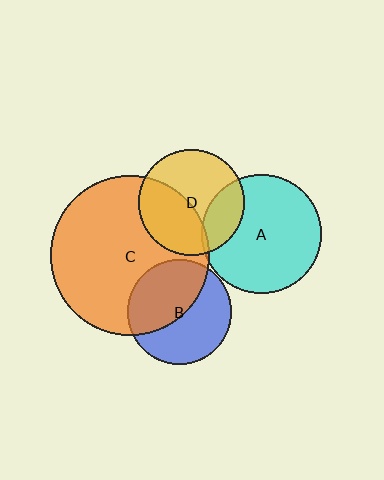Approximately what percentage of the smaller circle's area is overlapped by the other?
Approximately 40%.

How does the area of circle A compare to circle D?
Approximately 1.3 times.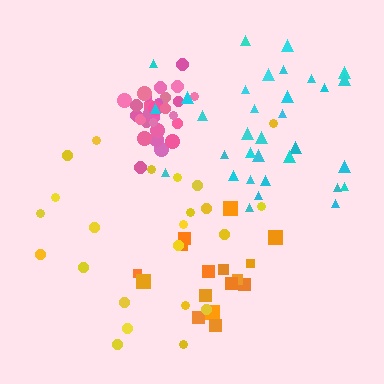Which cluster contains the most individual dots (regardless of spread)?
Cyan (34).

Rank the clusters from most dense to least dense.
pink, cyan, orange, yellow.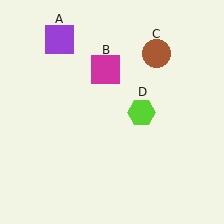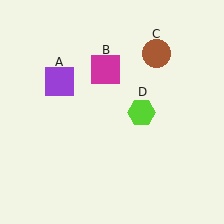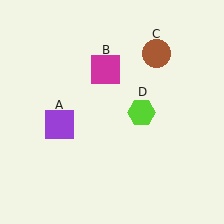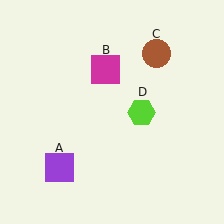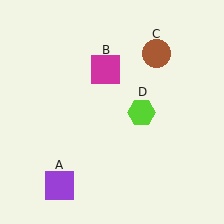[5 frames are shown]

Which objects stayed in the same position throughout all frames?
Magenta square (object B) and brown circle (object C) and lime hexagon (object D) remained stationary.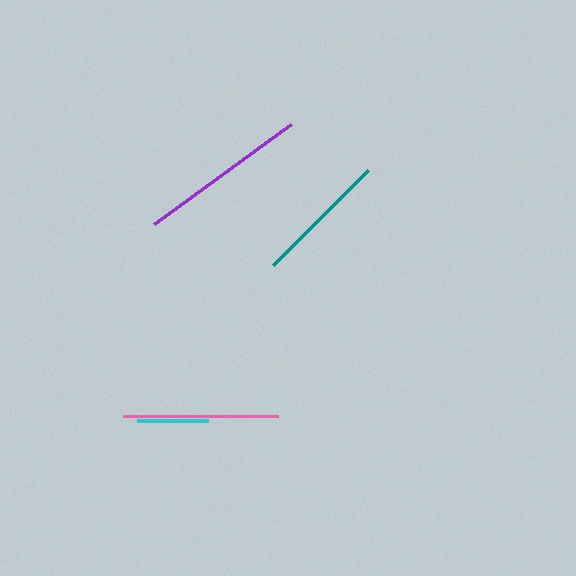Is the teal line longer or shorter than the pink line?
The pink line is longer than the teal line.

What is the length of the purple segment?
The purple segment is approximately 170 pixels long.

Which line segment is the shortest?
The cyan line is the shortest at approximately 71 pixels.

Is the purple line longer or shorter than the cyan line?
The purple line is longer than the cyan line.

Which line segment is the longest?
The purple line is the longest at approximately 170 pixels.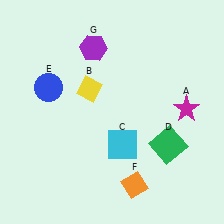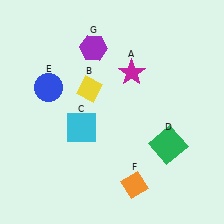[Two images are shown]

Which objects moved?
The objects that moved are: the magenta star (A), the cyan square (C).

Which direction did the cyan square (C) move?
The cyan square (C) moved left.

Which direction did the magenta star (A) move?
The magenta star (A) moved left.